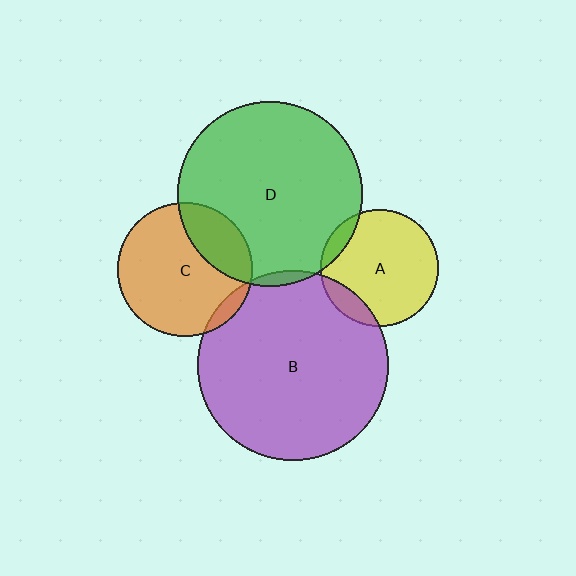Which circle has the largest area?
Circle B (purple).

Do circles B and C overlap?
Yes.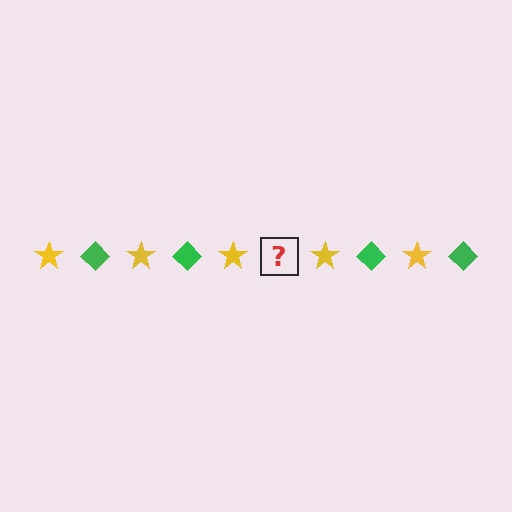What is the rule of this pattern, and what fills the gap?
The rule is that the pattern alternates between yellow star and green diamond. The gap should be filled with a green diamond.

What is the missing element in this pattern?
The missing element is a green diamond.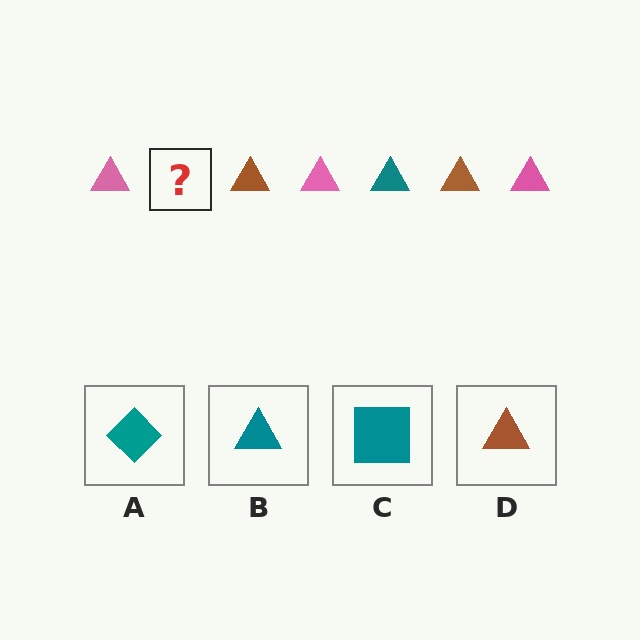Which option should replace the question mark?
Option B.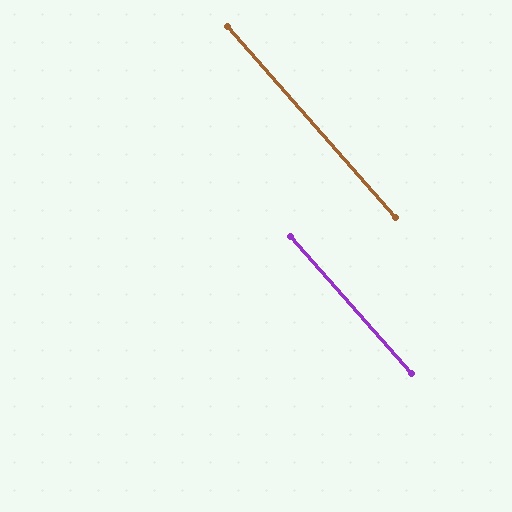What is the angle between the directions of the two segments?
Approximately 0 degrees.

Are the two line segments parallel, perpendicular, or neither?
Parallel — their directions differ by only 0.1°.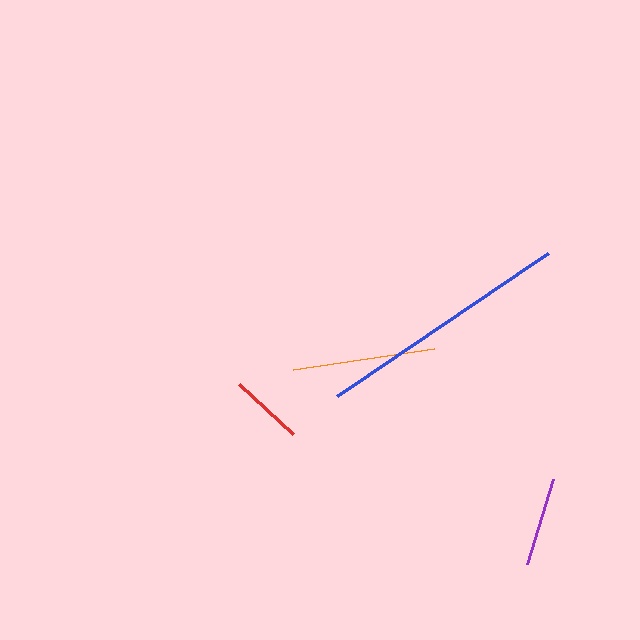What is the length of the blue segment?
The blue segment is approximately 256 pixels long.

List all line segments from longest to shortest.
From longest to shortest: blue, orange, purple, red.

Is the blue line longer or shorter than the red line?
The blue line is longer than the red line.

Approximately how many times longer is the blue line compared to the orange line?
The blue line is approximately 1.8 times the length of the orange line.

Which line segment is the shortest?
The red line is the shortest at approximately 74 pixels.